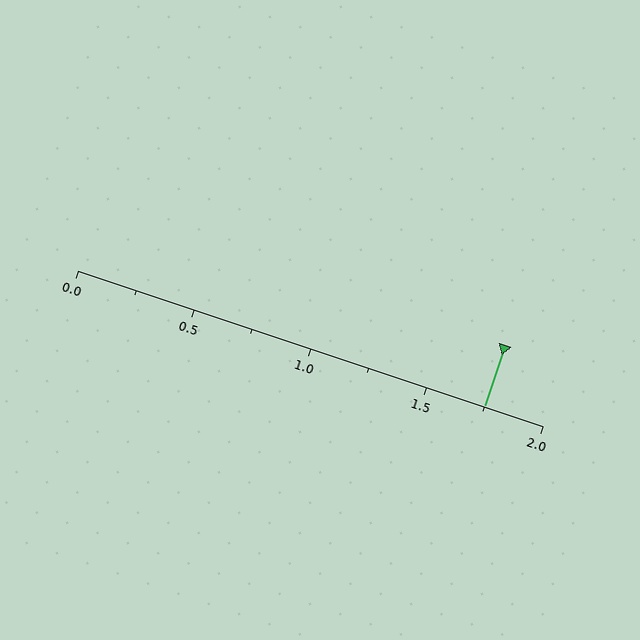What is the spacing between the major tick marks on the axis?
The major ticks are spaced 0.5 apart.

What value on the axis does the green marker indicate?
The marker indicates approximately 1.75.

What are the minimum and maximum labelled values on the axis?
The axis runs from 0.0 to 2.0.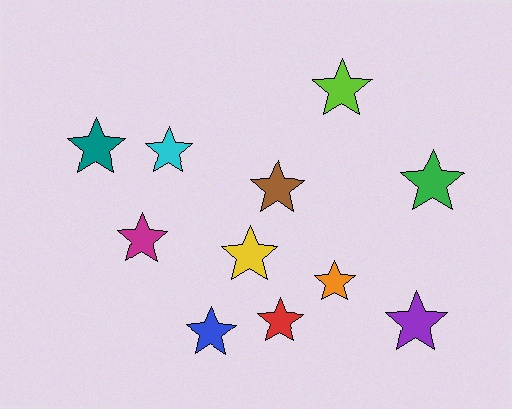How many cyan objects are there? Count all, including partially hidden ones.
There is 1 cyan object.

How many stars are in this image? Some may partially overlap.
There are 11 stars.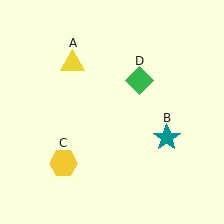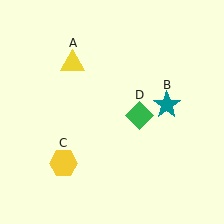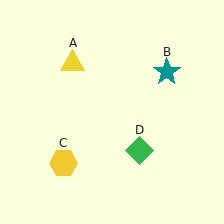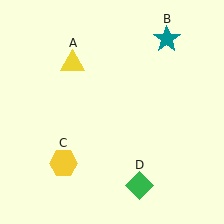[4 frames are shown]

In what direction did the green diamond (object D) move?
The green diamond (object D) moved down.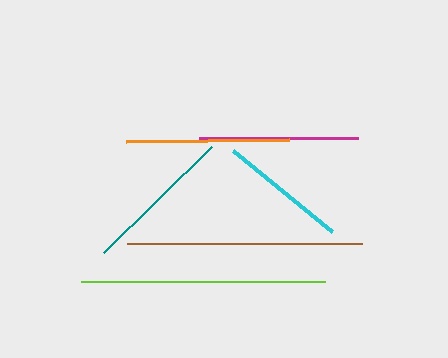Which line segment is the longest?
The lime line is the longest at approximately 243 pixels.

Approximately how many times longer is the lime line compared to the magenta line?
The lime line is approximately 1.5 times the length of the magenta line.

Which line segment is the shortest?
The cyan line is the shortest at approximately 127 pixels.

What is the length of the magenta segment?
The magenta segment is approximately 159 pixels long.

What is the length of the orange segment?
The orange segment is approximately 163 pixels long.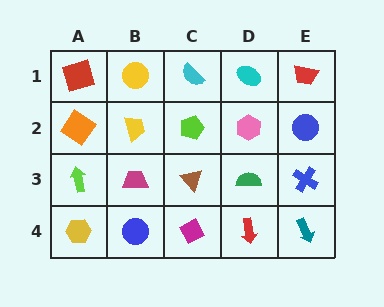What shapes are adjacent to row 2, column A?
A red square (row 1, column A), a lime arrow (row 3, column A), a yellow trapezoid (row 2, column B).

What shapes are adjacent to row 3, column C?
A lime pentagon (row 2, column C), a magenta diamond (row 4, column C), a magenta trapezoid (row 3, column B), a green semicircle (row 3, column D).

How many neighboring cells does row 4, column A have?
2.